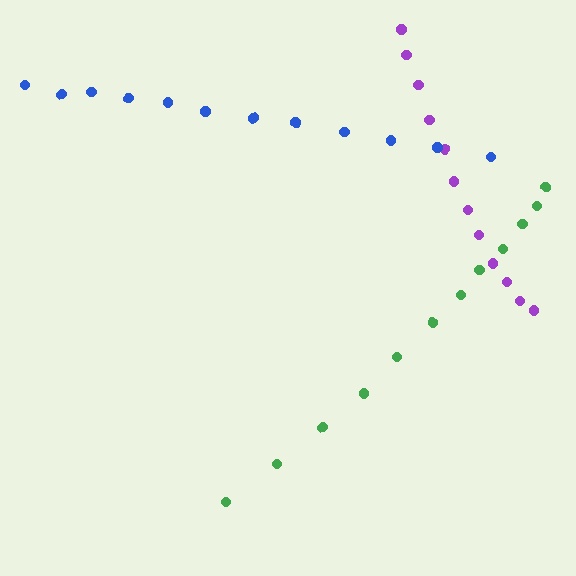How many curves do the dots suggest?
There are 3 distinct paths.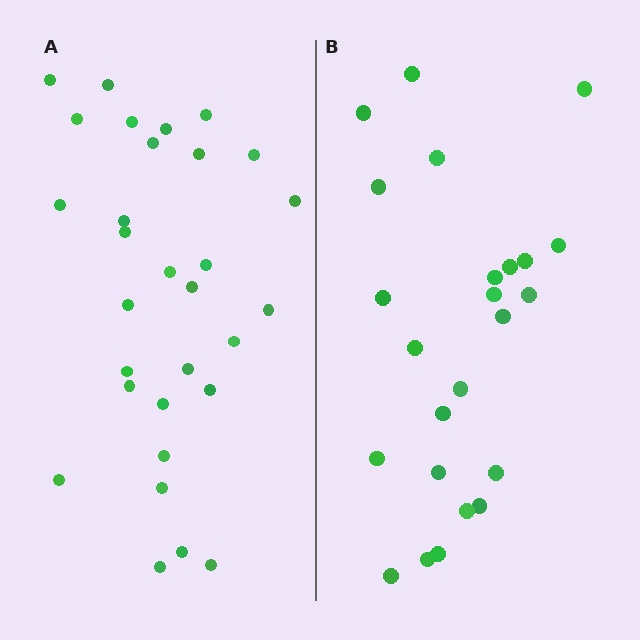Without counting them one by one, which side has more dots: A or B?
Region A (the left region) has more dots.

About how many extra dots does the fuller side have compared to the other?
Region A has about 6 more dots than region B.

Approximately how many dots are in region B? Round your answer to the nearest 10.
About 20 dots. (The exact count is 24, which rounds to 20.)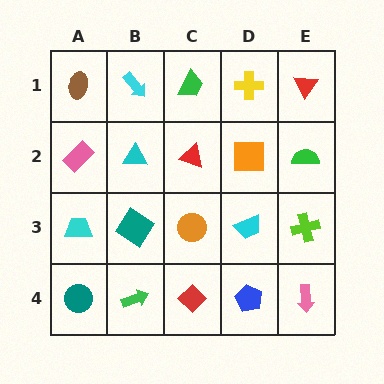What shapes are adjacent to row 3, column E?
A green semicircle (row 2, column E), a pink arrow (row 4, column E), a cyan trapezoid (row 3, column D).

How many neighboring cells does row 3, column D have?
4.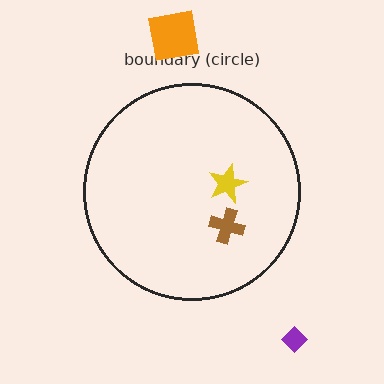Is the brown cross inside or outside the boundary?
Inside.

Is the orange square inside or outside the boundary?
Outside.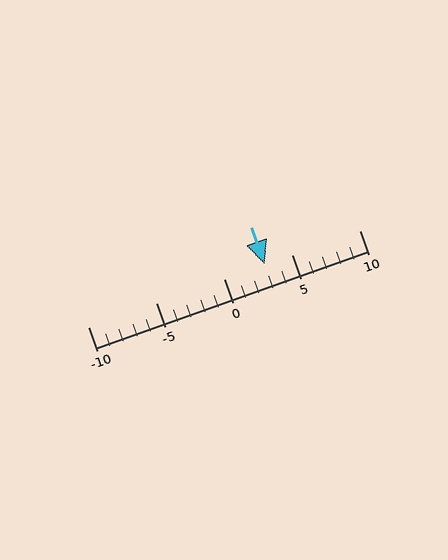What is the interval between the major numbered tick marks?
The major tick marks are spaced 5 units apart.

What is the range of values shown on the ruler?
The ruler shows values from -10 to 10.